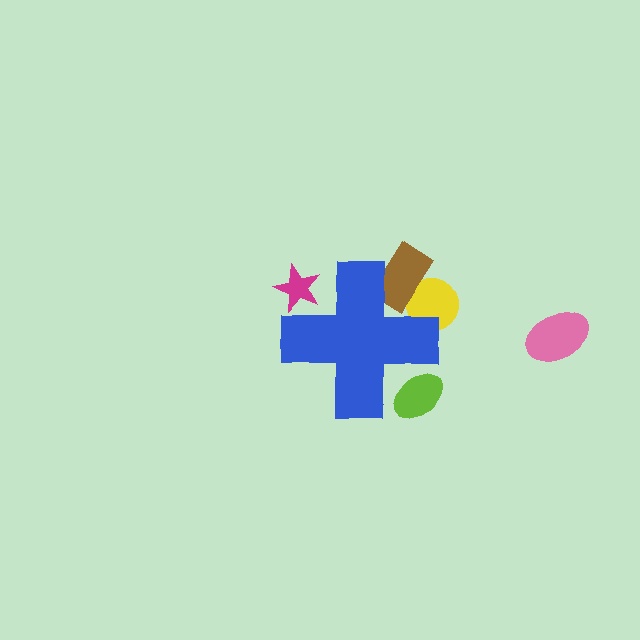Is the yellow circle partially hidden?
Yes, the yellow circle is partially hidden behind the blue cross.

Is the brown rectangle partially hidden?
Yes, the brown rectangle is partially hidden behind the blue cross.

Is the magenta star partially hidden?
Yes, the magenta star is partially hidden behind the blue cross.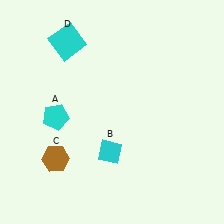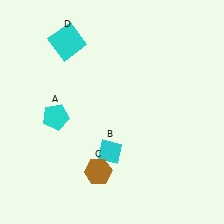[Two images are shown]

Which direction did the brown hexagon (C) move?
The brown hexagon (C) moved right.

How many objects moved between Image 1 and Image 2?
1 object moved between the two images.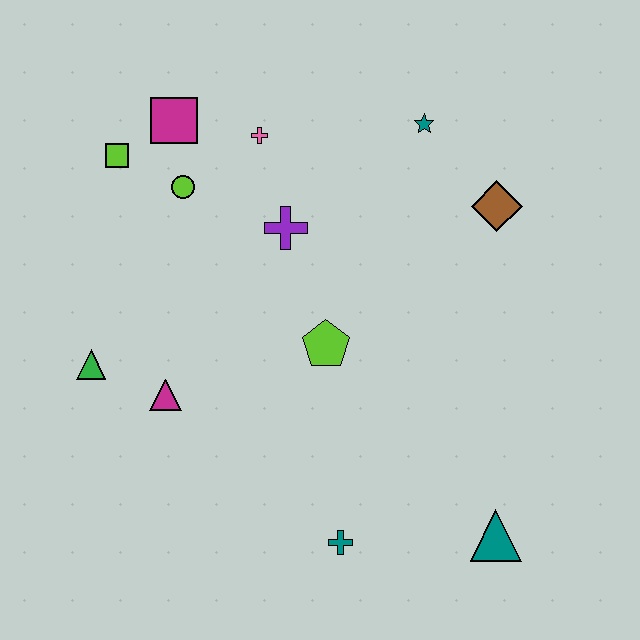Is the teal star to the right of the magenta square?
Yes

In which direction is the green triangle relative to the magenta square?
The green triangle is below the magenta square.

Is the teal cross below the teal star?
Yes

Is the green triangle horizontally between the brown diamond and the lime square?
No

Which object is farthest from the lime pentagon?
The lime square is farthest from the lime pentagon.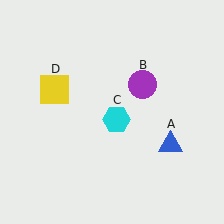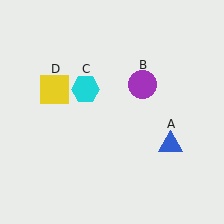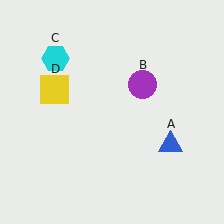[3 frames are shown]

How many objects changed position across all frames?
1 object changed position: cyan hexagon (object C).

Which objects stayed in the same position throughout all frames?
Blue triangle (object A) and purple circle (object B) and yellow square (object D) remained stationary.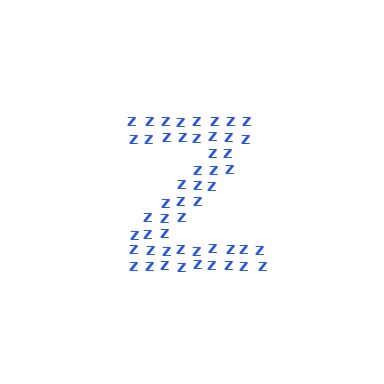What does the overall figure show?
The overall figure shows the letter Z.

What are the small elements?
The small elements are letter Z's.